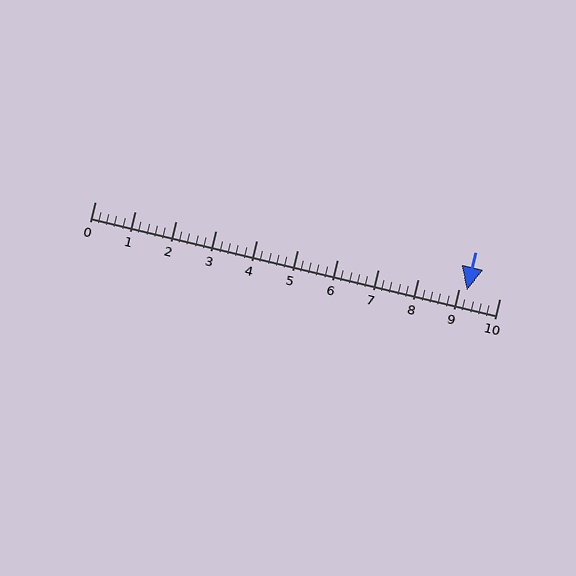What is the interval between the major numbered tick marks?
The major tick marks are spaced 1 units apart.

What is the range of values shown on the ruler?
The ruler shows values from 0 to 10.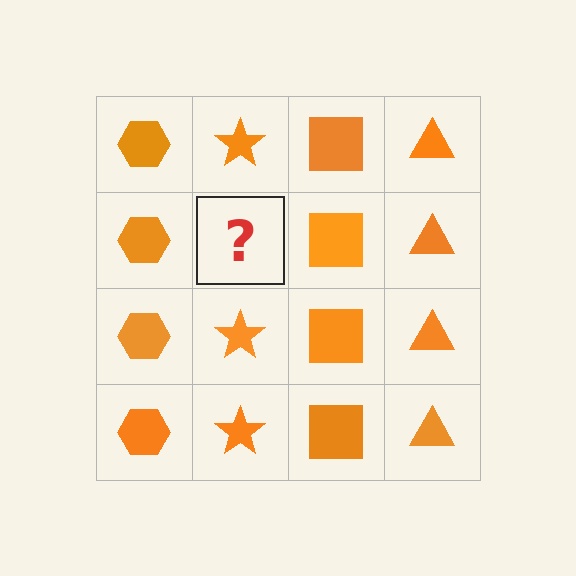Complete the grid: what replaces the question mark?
The question mark should be replaced with an orange star.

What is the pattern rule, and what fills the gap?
The rule is that each column has a consistent shape. The gap should be filled with an orange star.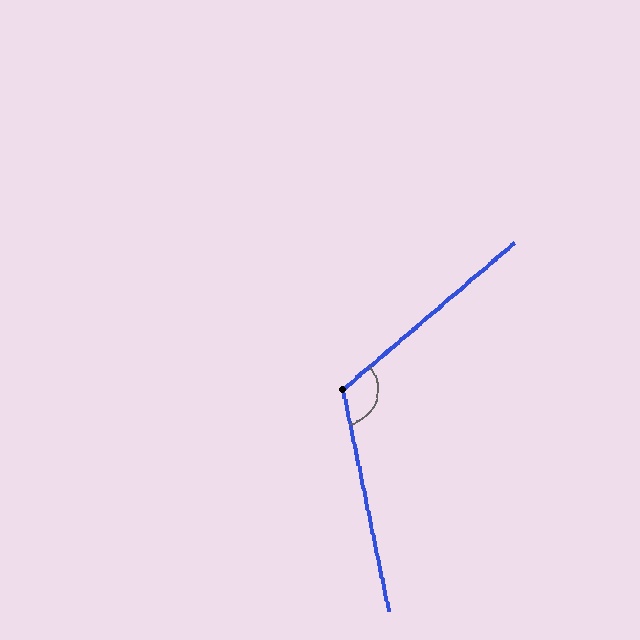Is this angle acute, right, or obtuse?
It is obtuse.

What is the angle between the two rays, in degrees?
Approximately 119 degrees.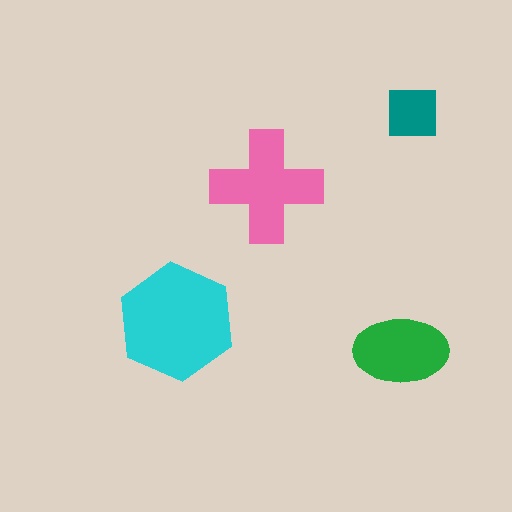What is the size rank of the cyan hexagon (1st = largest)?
1st.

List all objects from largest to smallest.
The cyan hexagon, the pink cross, the green ellipse, the teal square.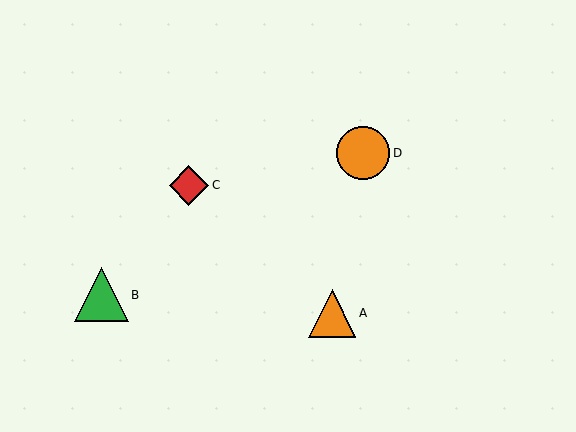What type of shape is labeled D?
Shape D is an orange circle.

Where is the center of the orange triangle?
The center of the orange triangle is at (332, 313).